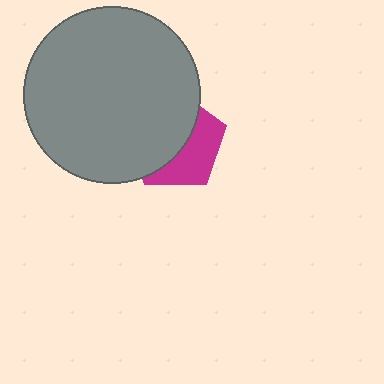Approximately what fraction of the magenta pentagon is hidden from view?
Roughly 57% of the magenta pentagon is hidden behind the gray circle.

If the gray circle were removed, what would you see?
You would see the complete magenta pentagon.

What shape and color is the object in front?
The object in front is a gray circle.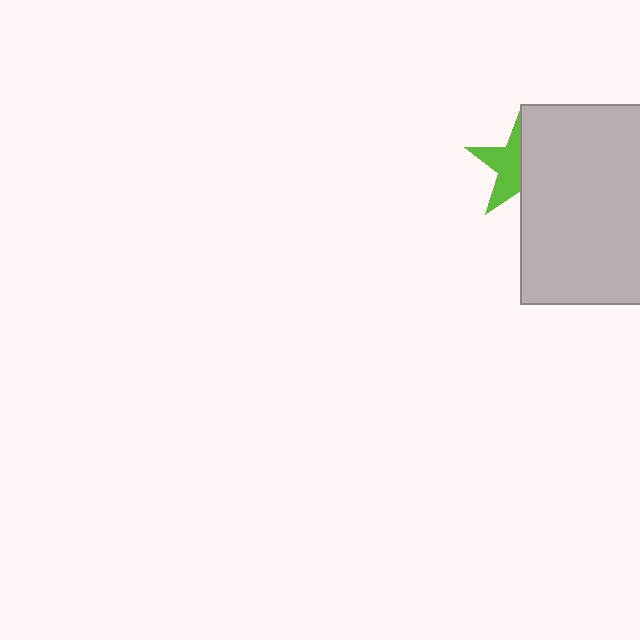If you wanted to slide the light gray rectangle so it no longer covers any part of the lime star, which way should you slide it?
Slide it right — that is the most direct way to separate the two shapes.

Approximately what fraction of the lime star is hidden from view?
Roughly 53% of the lime star is hidden behind the light gray rectangle.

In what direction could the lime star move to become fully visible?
The lime star could move left. That would shift it out from behind the light gray rectangle entirely.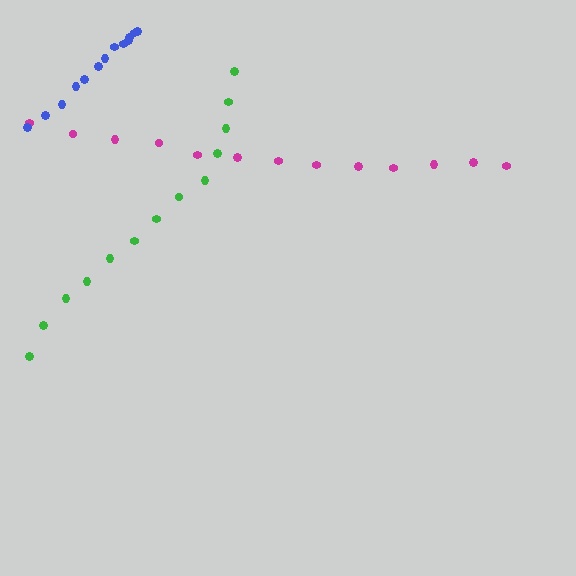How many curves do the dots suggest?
There are 3 distinct paths.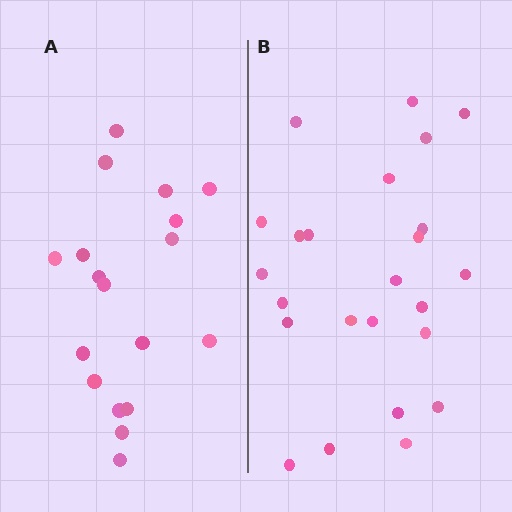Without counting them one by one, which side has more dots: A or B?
Region B (the right region) has more dots.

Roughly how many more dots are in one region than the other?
Region B has about 6 more dots than region A.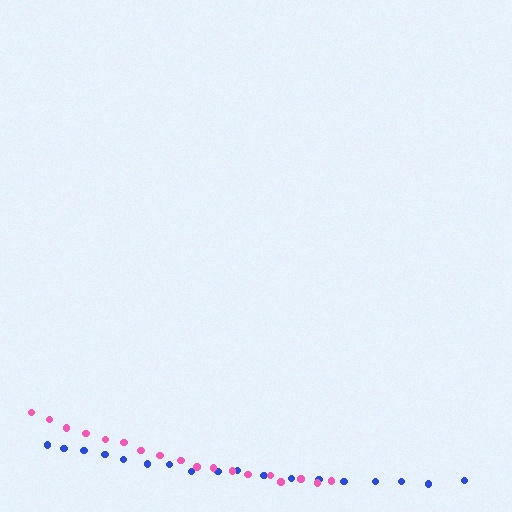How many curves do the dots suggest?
There are 2 distinct paths.